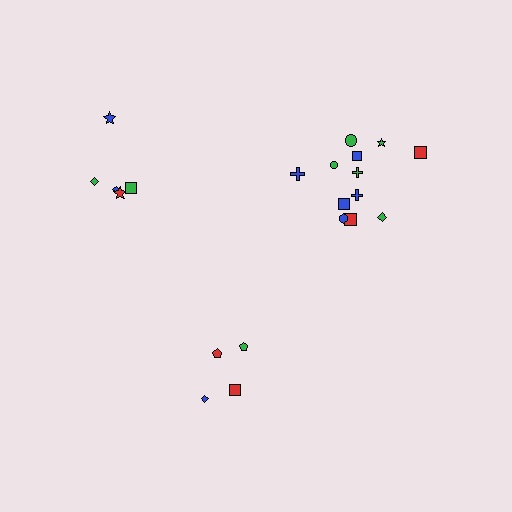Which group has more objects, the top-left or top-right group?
The top-right group.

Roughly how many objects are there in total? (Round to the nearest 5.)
Roughly 20 objects in total.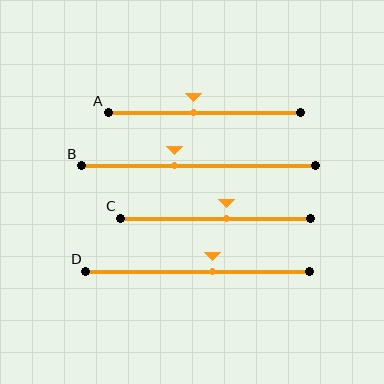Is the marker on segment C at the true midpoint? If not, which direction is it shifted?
No, the marker on segment C is shifted to the right by about 6% of the segment length.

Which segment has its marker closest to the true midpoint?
Segment A has its marker closest to the true midpoint.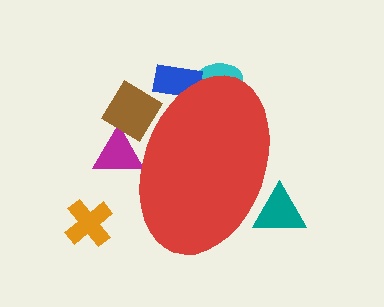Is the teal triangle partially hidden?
Yes, the teal triangle is partially hidden behind the red ellipse.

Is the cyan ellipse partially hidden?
Yes, the cyan ellipse is partially hidden behind the red ellipse.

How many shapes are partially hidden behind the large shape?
4 shapes are partially hidden.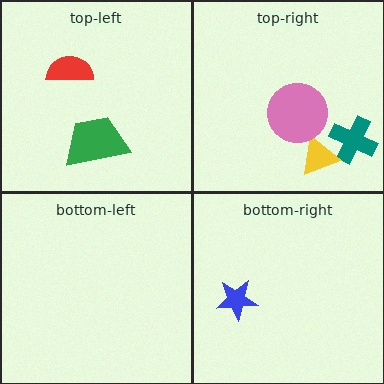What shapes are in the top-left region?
The green trapezoid, the red semicircle.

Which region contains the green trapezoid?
The top-left region.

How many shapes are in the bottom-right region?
1.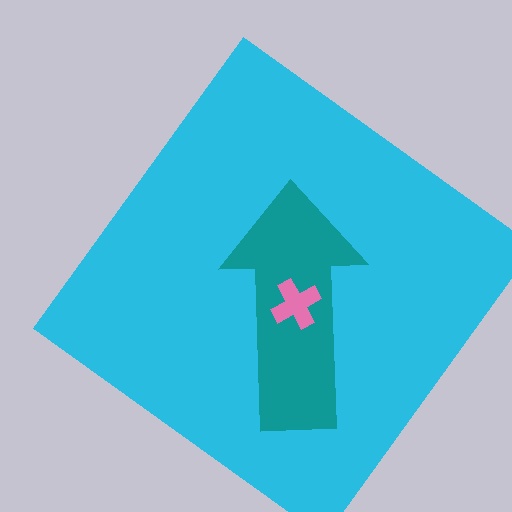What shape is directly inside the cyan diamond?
The teal arrow.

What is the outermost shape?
The cyan diamond.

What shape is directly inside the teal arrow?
The pink cross.